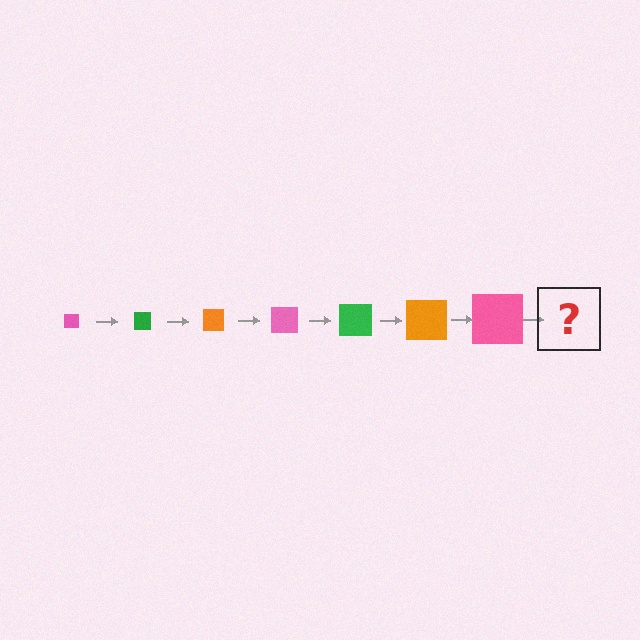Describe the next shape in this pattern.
It should be a green square, larger than the previous one.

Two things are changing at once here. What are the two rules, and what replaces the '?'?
The two rules are that the square grows larger each step and the color cycles through pink, green, and orange. The '?' should be a green square, larger than the previous one.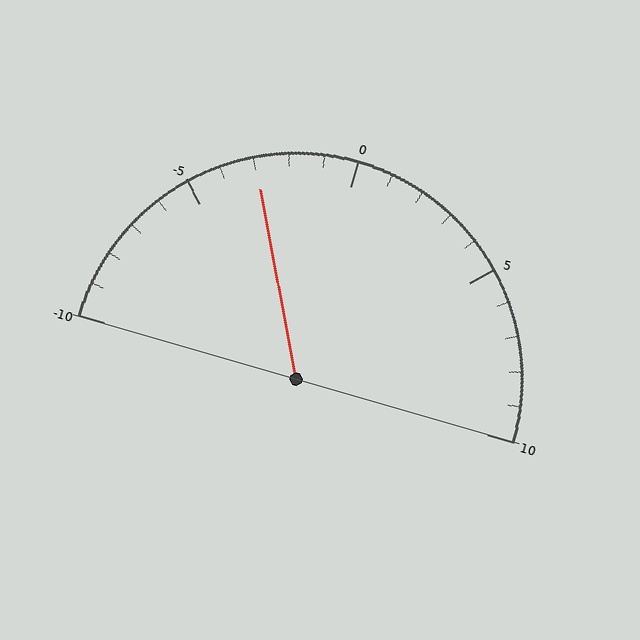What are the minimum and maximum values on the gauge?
The gauge ranges from -10 to 10.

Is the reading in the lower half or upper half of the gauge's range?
The reading is in the lower half of the range (-10 to 10).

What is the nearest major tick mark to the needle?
The nearest major tick mark is -5.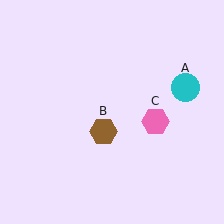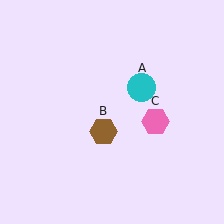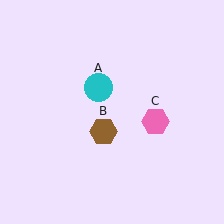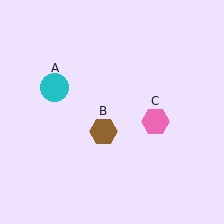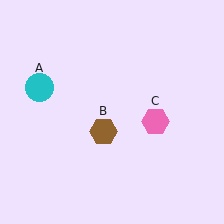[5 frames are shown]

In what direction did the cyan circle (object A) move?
The cyan circle (object A) moved left.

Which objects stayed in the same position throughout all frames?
Brown hexagon (object B) and pink hexagon (object C) remained stationary.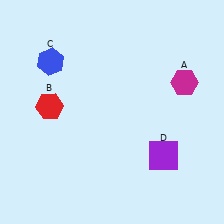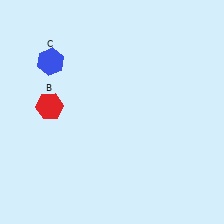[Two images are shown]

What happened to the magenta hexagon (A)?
The magenta hexagon (A) was removed in Image 2. It was in the top-right area of Image 1.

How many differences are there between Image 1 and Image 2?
There are 2 differences between the two images.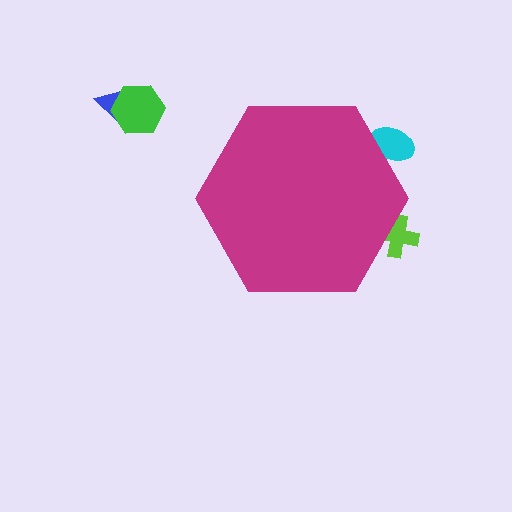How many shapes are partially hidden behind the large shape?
2 shapes are partially hidden.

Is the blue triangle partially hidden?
No, the blue triangle is fully visible.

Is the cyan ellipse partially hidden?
Yes, the cyan ellipse is partially hidden behind the magenta hexagon.